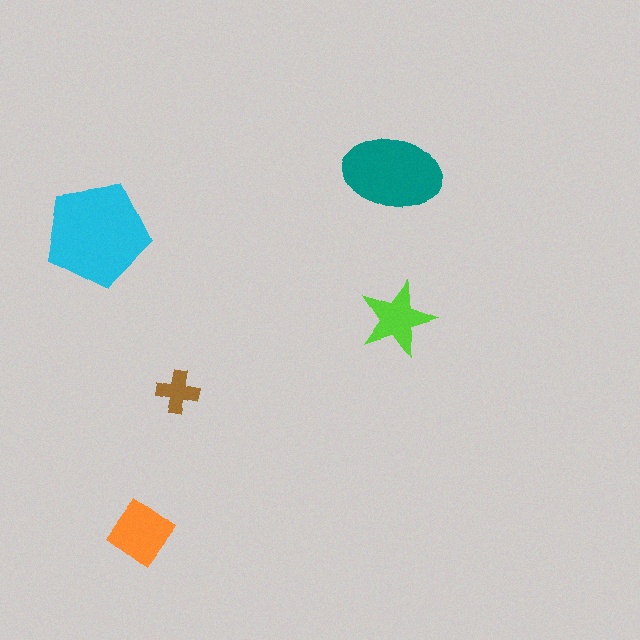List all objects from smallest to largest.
The brown cross, the lime star, the orange diamond, the teal ellipse, the cyan pentagon.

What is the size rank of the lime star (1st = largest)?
4th.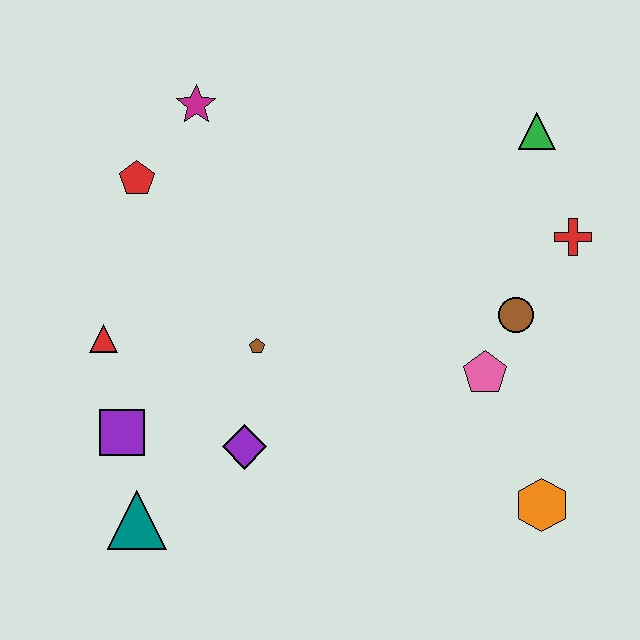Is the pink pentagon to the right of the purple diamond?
Yes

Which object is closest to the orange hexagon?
The pink pentagon is closest to the orange hexagon.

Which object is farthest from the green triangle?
The teal triangle is farthest from the green triangle.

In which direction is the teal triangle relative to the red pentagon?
The teal triangle is below the red pentagon.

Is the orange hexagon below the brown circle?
Yes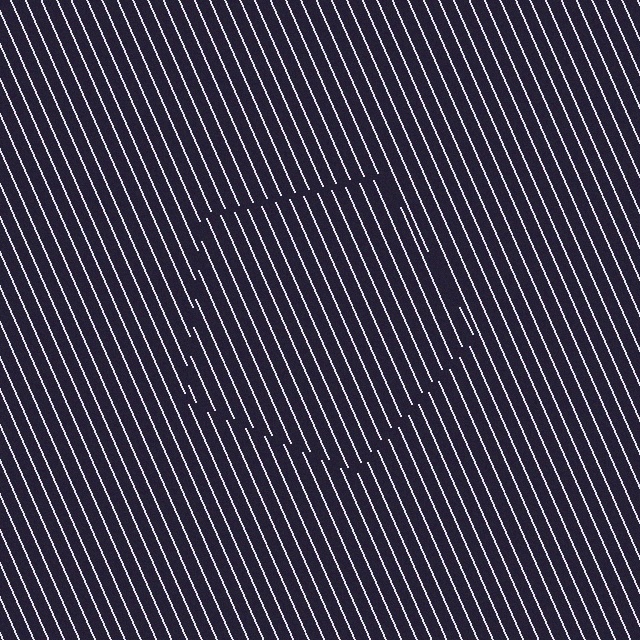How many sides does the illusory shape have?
5 sides — the line-ends trace a pentagon.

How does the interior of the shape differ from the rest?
The interior of the shape contains the same grating, shifted by half a period — the contour is defined by the phase discontinuity where line-ends from the inner and outer gratings abut.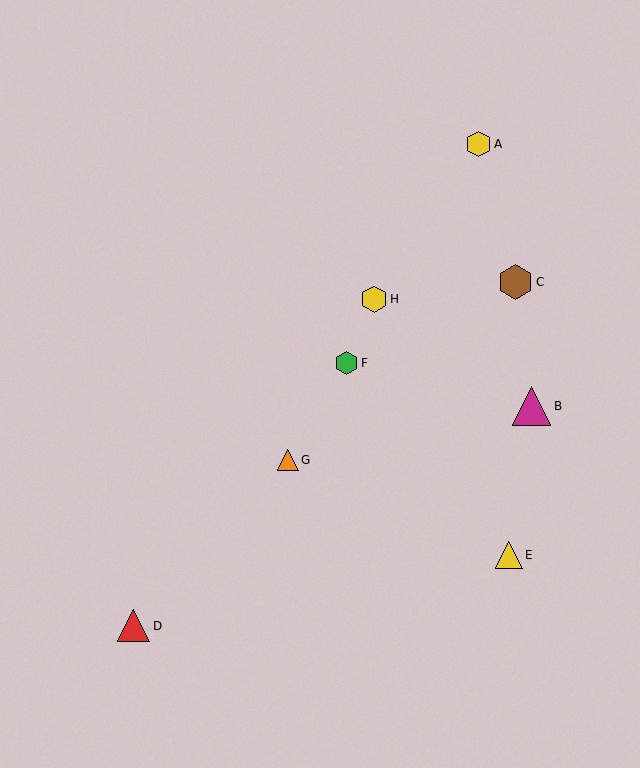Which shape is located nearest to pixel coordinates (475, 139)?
The yellow hexagon (labeled A) at (479, 144) is nearest to that location.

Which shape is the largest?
The magenta triangle (labeled B) is the largest.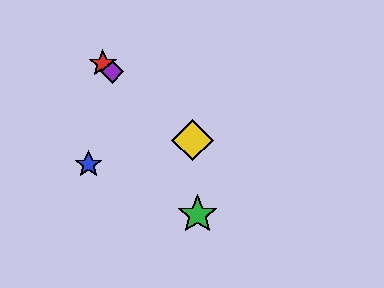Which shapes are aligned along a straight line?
The red star, the yellow diamond, the purple diamond are aligned along a straight line.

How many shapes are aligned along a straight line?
3 shapes (the red star, the yellow diamond, the purple diamond) are aligned along a straight line.